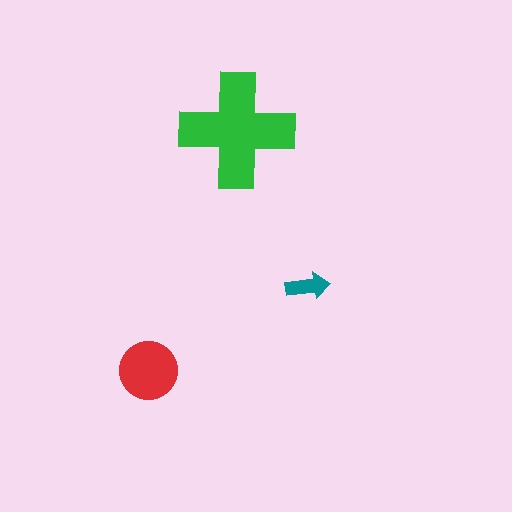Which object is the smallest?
The teal arrow.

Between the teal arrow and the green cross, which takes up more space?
The green cross.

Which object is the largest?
The green cross.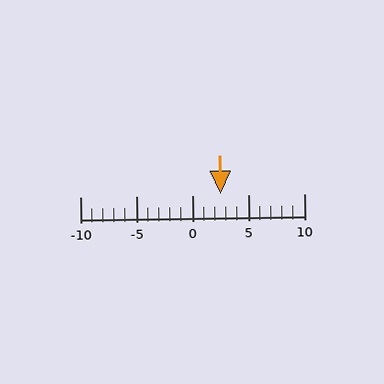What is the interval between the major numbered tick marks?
The major tick marks are spaced 5 units apart.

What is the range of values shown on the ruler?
The ruler shows values from -10 to 10.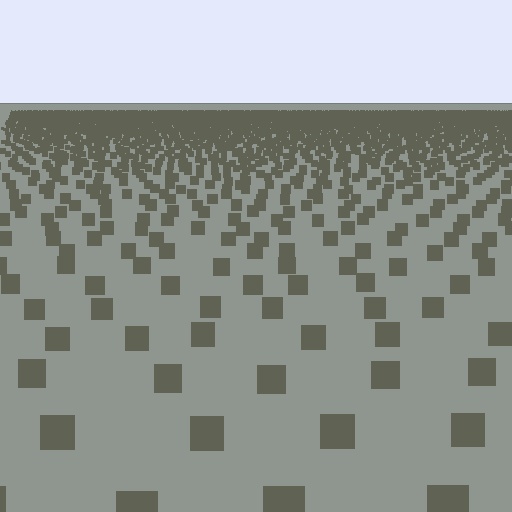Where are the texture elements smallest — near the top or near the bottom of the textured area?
Near the top.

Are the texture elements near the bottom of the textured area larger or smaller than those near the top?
Larger. Near the bottom, elements are closer to the viewer and appear at a bigger on-screen size.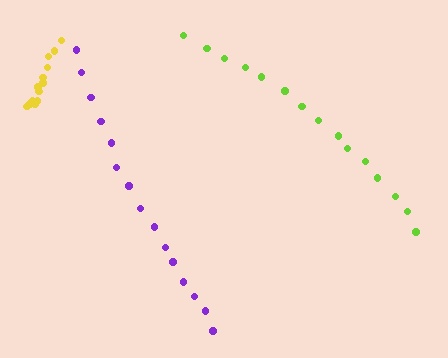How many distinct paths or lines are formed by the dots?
There are 3 distinct paths.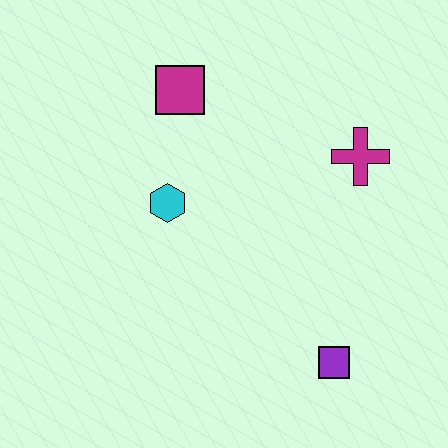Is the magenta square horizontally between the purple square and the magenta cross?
No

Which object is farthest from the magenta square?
The purple square is farthest from the magenta square.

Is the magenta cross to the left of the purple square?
No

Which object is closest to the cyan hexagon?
The magenta square is closest to the cyan hexagon.